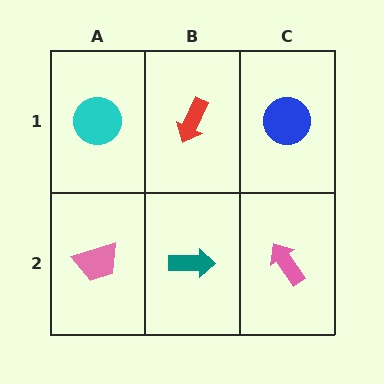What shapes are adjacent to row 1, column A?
A pink trapezoid (row 2, column A), a red arrow (row 1, column B).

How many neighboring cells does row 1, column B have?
3.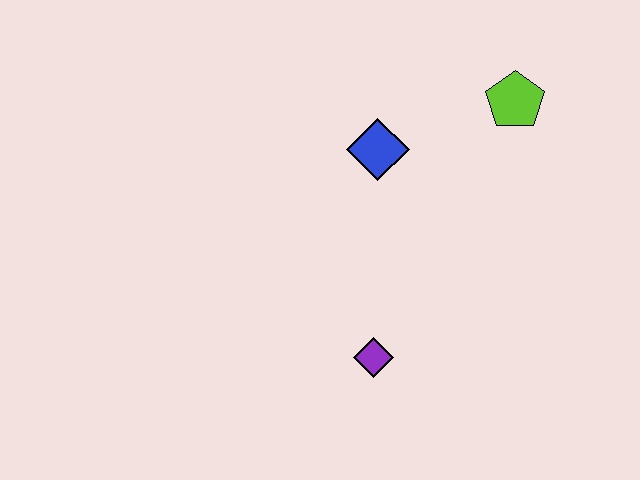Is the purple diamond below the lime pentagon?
Yes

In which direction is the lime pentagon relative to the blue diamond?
The lime pentagon is to the right of the blue diamond.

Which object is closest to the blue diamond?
The lime pentagon is closest to the blue diamond.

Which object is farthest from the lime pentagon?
The purple diamond is farthest from the lime pentagon.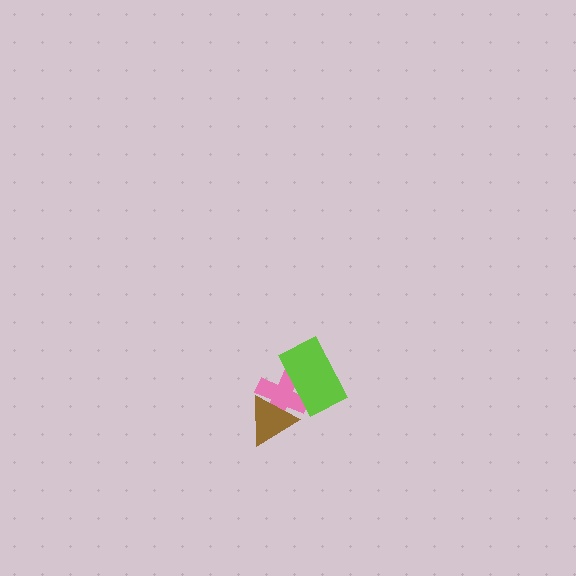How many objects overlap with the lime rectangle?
1 object overlaps with the lime rectangle.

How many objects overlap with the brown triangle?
1 object overlaps with the brown triangle.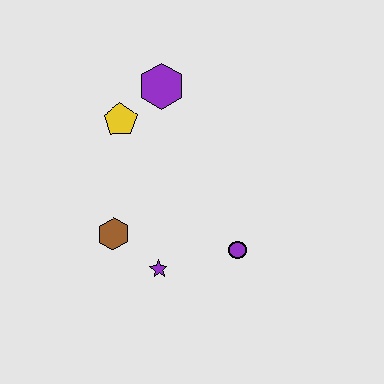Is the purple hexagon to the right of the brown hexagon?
Yes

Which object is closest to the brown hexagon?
The purple star is closest to the brown hexagon.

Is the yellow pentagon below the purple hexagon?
Yes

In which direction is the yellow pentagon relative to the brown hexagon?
The yellow pentagon is above the brown hexagon.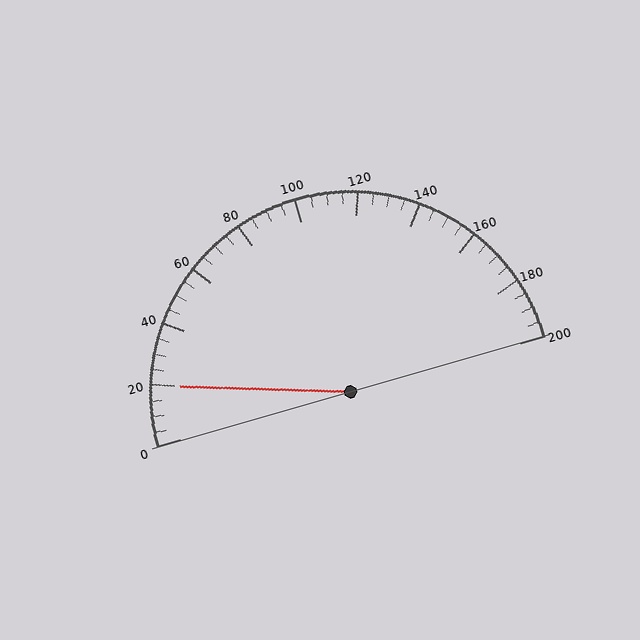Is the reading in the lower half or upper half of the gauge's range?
The reading is in the lower half of the range (0 to 200).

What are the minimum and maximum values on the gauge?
The gauge ranges from 0 to 200.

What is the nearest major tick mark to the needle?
The nearest major tick mark is 20.